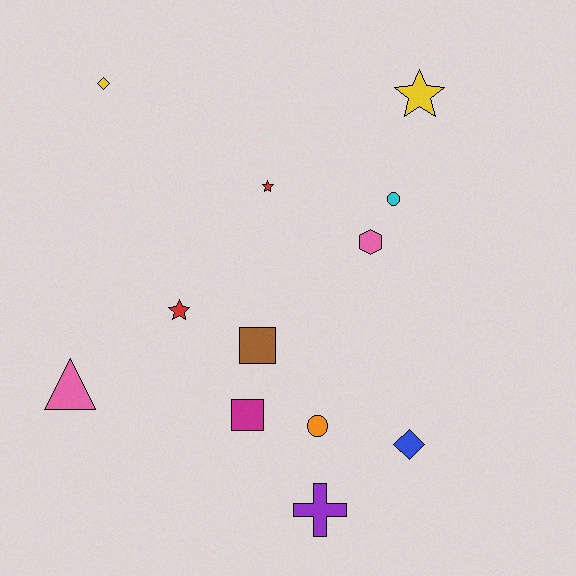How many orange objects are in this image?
There is 1 orange object.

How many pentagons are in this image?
There are no pentagons.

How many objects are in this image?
There are 12 objects.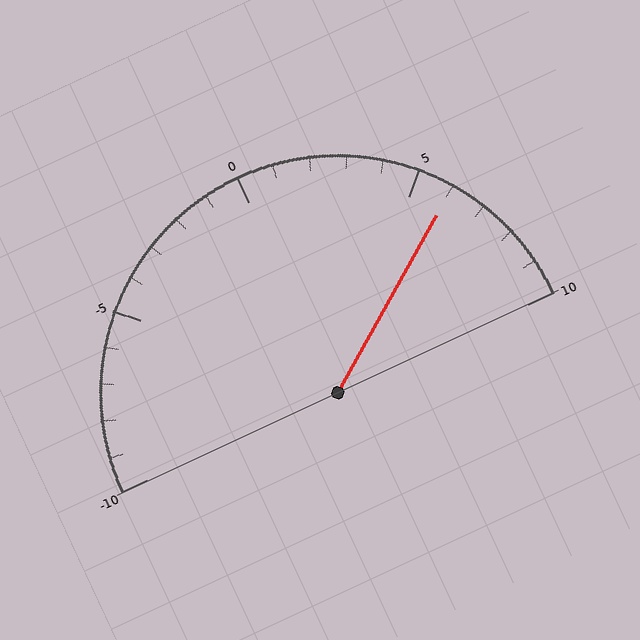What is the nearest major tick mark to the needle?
The nearest major tick mark is 5.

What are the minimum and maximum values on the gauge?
The gauge ranges from -10 to 10.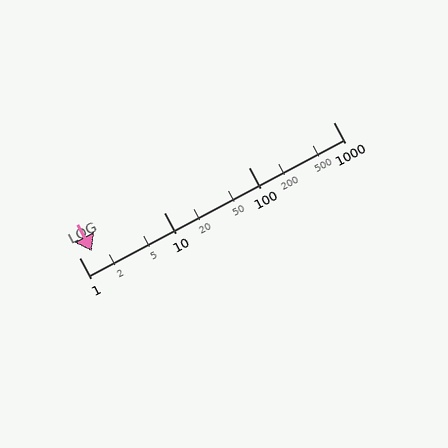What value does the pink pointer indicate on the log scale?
The pointer indicates approximately 1.4.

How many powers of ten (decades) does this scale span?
The scale spans 3 decades, from 1 to 1000.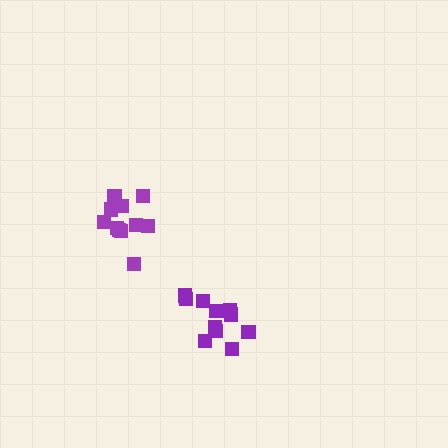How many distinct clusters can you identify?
There are 2 distinct clusters.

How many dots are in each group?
Group 1: 11 dots, Group 2: 11 dots (22 total).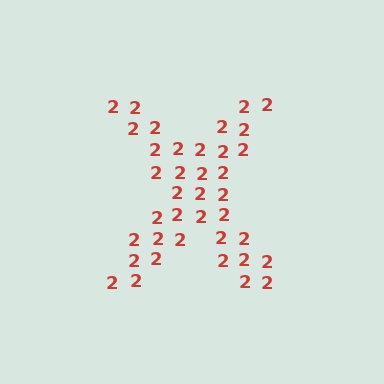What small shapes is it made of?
It is made of small digit 2's.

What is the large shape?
The large shape is the letter X.